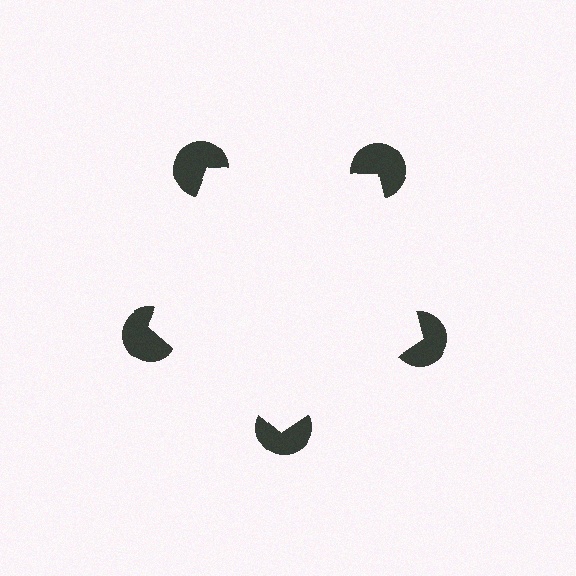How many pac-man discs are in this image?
There are 5 — one at each vertex of the illusory pentagon.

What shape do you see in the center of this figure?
An illusory pentagon — its edges are inferred from the aligned wedge cuts in the pac-man discs, not physically drawn.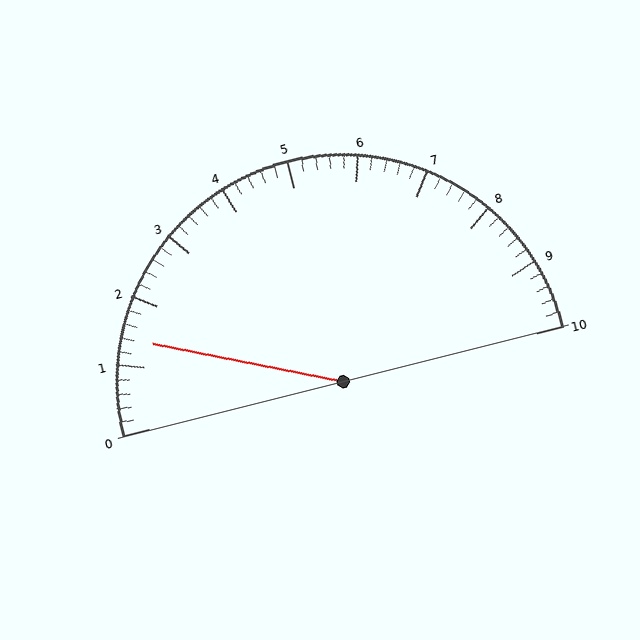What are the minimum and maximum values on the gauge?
The gauge ranges from 0 to 10.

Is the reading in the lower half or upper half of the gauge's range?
The reading is in the lower half of the range (0 to 10).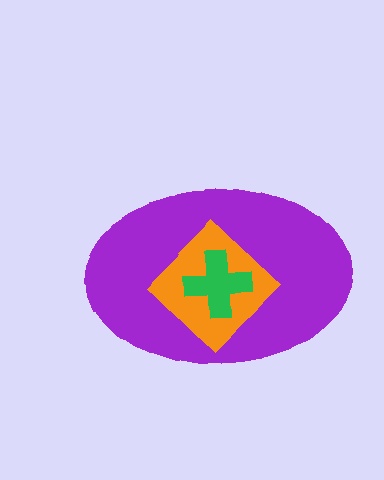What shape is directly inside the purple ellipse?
The orange diamond.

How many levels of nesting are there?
3.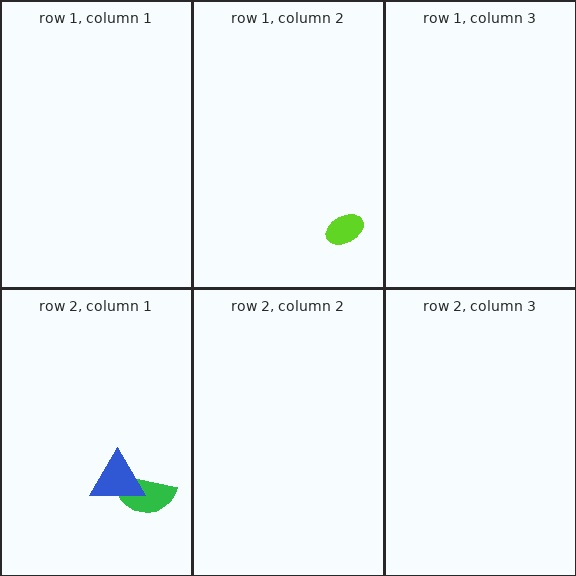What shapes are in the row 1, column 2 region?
The lime ellipse.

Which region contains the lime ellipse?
The row 1, column 2 region.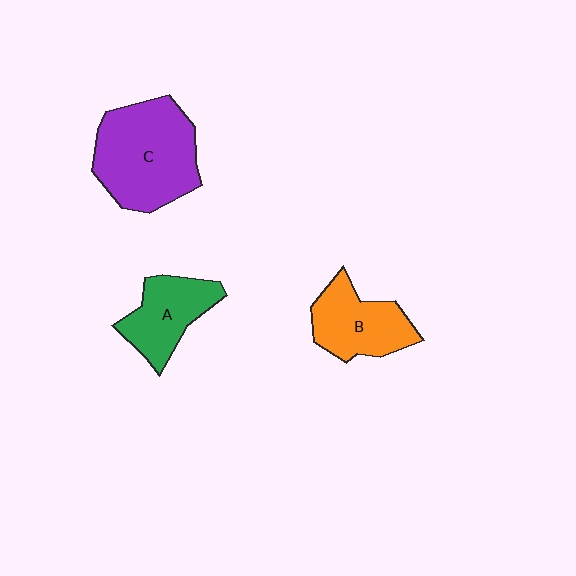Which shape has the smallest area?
Shape A (green).